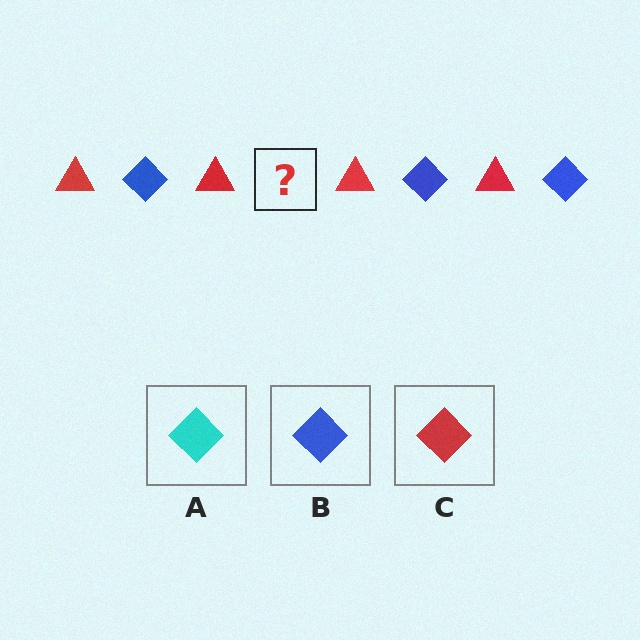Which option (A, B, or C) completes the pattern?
B.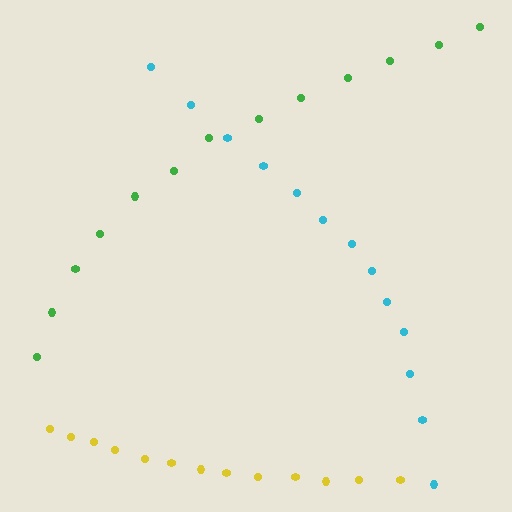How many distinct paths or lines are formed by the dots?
There are 3 distinct paths.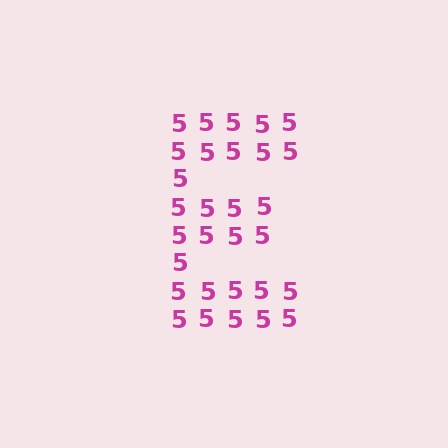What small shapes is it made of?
It is made of small digit 5's.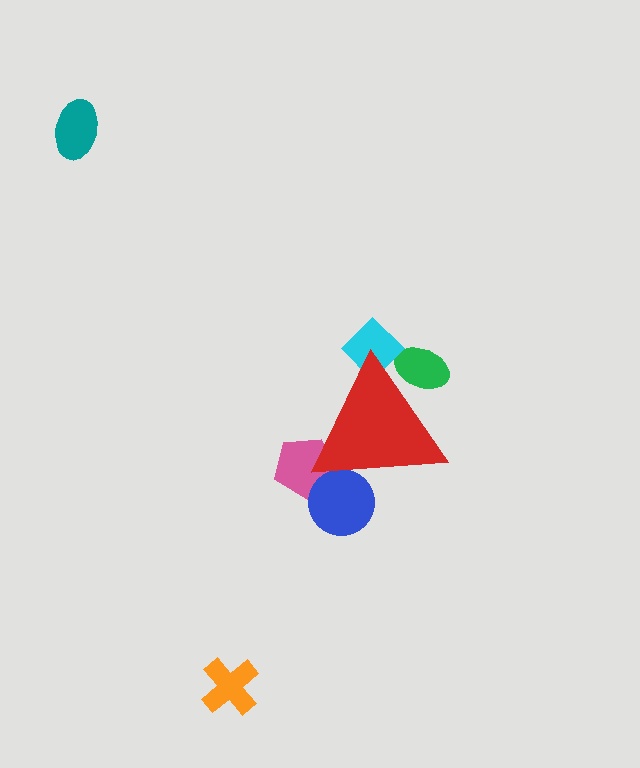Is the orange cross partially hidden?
No, the orange cross is fully visible.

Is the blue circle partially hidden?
Yes, the blue circle is partially hidden behind the red triangle.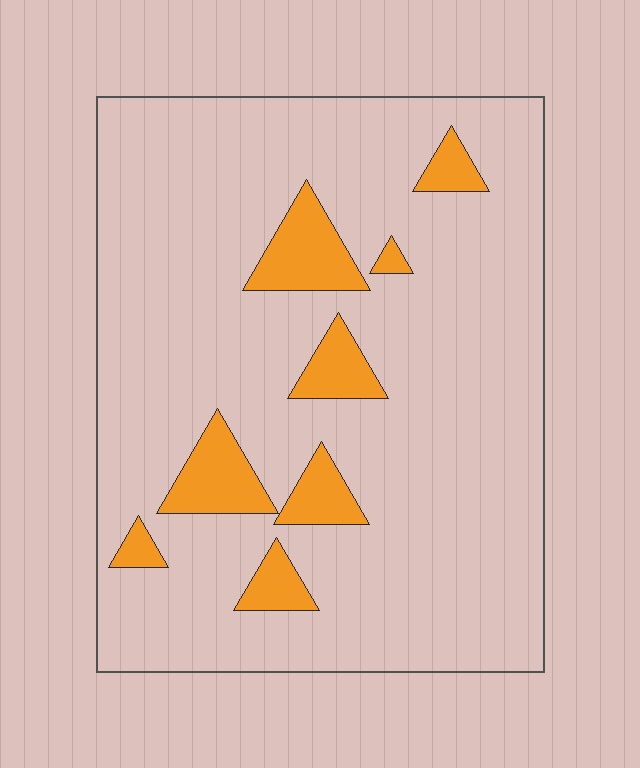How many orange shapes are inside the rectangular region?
8.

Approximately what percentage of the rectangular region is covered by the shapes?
Approximately 10%.